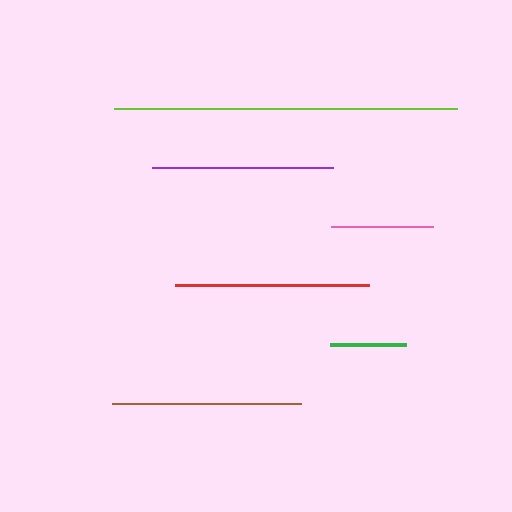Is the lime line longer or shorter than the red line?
The lime line is longer than the red line.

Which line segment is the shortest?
The green line is the shortest at approximately 76 pixels.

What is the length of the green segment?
The green segment is approximately 76 pixels long.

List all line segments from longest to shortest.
From longest to shortest: lime, red, brown, purple, pink, green.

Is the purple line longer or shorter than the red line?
The red line is longer than the purple line.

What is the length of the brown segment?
The brown segment is approximately 189 pixels long.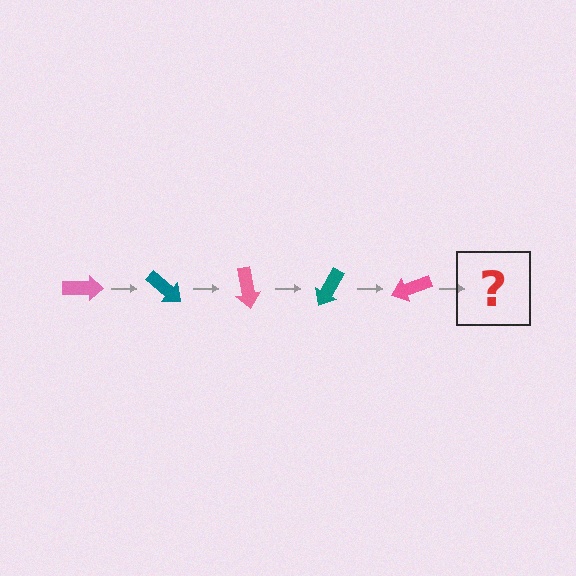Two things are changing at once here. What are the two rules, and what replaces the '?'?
The two rules are that it rotates 40 degrees each step and the color cycles through pink and teal. The '?' should be a teal arrow, rotated 200 degrees from the start.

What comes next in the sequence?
The next element should be a teal arrow, rotated 200 degrees from the start.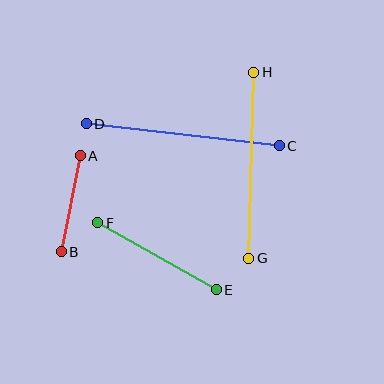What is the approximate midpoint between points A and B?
The midpoint is at approximately (71, 204) pixels.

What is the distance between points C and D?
The distance is approximately 195 pixels.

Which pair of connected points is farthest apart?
Points C and D are farthest apart.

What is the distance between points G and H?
The distance is approximately 186 pixels.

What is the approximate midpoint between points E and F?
The midpoint is at approximately (157, 256) pixels.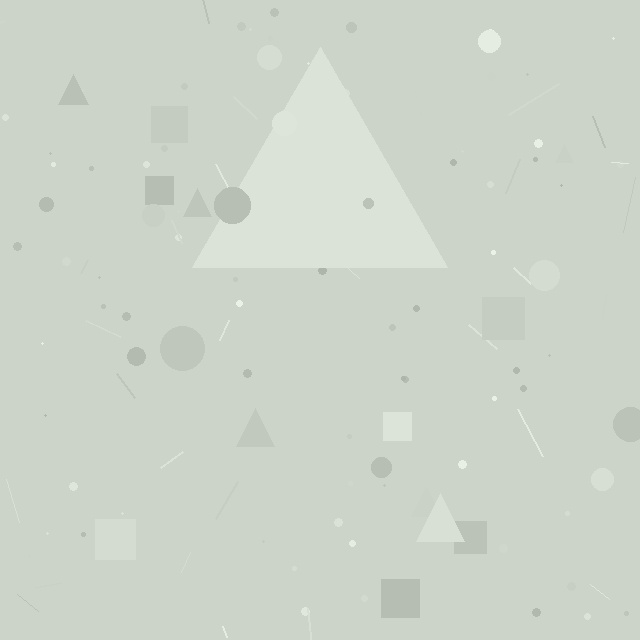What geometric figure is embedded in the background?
A triangle is embedded in the background.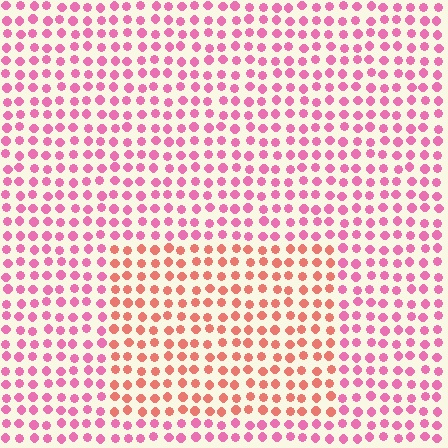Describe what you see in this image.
The image is filled with small pink elements in a uniform arrangement. A rectangle-shaped region is visible where the elements are tinted to a slightly different hue, forming a subtle color boundary.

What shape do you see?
I see a rectangle.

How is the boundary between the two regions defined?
The boundary is defined purely by a slight shift in hue (about 37 degrees). Spacing, size, and orientation are identical on both sides.